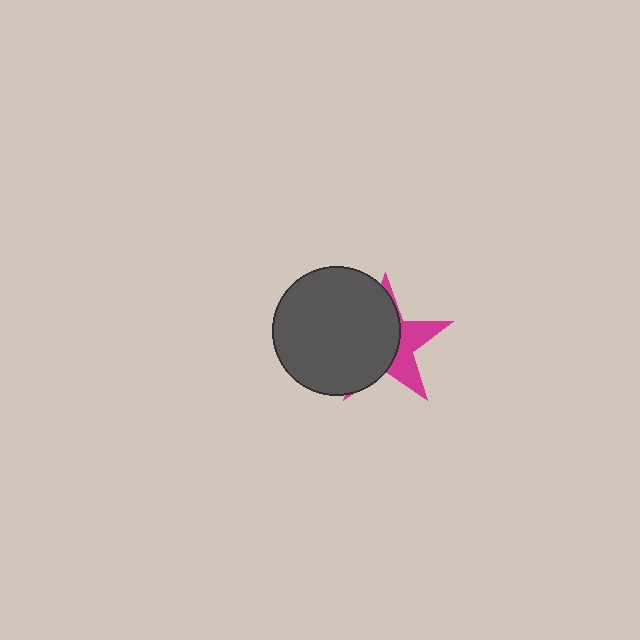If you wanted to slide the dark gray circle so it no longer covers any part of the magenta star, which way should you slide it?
Slide it left — that is the most direct way to separate the two shapes.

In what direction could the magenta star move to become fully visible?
The magenta star could move right. That would shift it out from behind the dark gray circle entirely.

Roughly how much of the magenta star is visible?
A small part of it is visible (roughly 36%).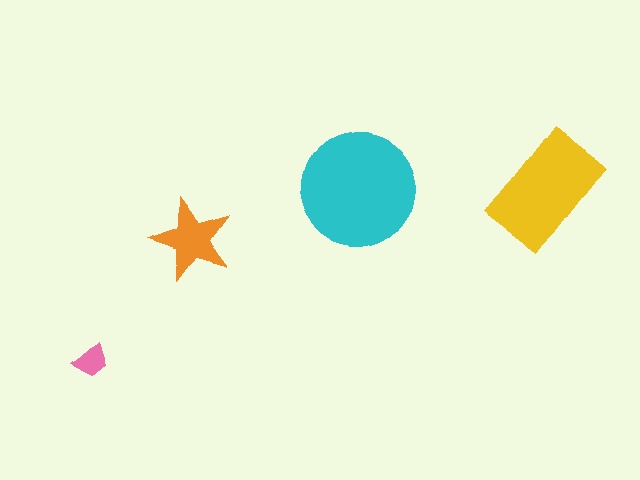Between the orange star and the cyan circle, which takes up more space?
The cyan circle.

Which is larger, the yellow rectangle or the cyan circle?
The cyan circle.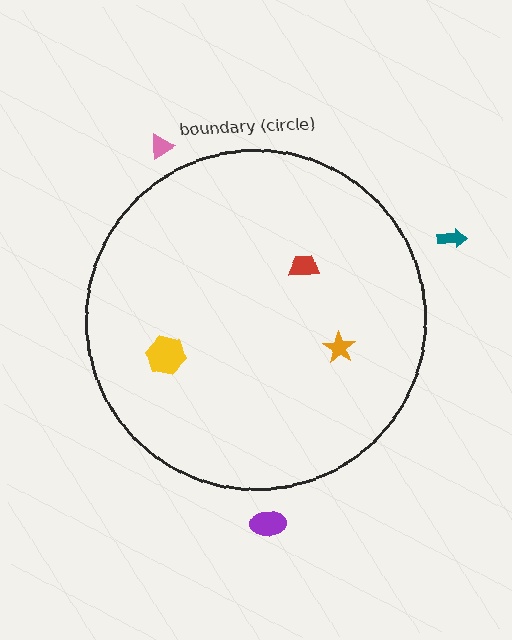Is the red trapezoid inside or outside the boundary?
Inside.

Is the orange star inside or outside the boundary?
Inside.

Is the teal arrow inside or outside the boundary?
Outside.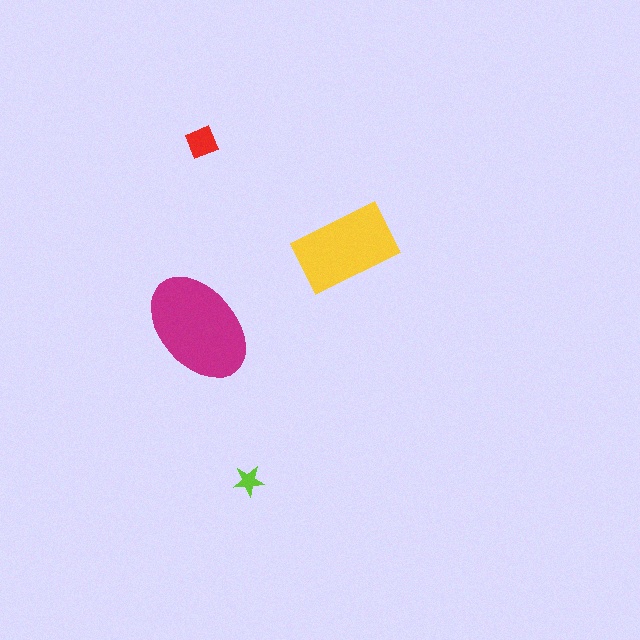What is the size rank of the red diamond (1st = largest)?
3rd.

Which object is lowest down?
The lime star is bottommost.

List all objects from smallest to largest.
The lime star, the red diamond, the yellow rectangle, the magenta ellipse.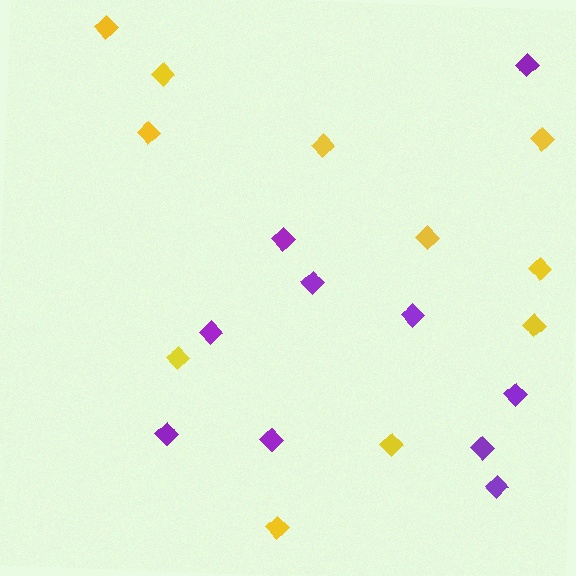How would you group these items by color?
There are 2 groups: one group of purple diamonds (10) and one group of yellow diamonds (11).